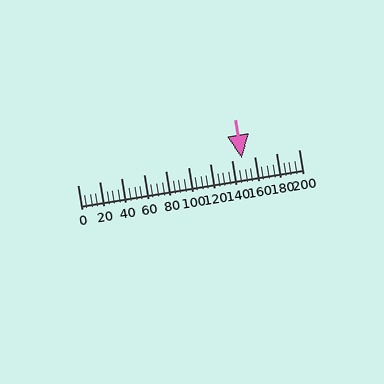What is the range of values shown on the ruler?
The ruler shows values from 0 to 200.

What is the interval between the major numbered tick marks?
The major tick marks are spaced 20 units apart.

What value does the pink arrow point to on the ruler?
The pink arrow points to approximately 148.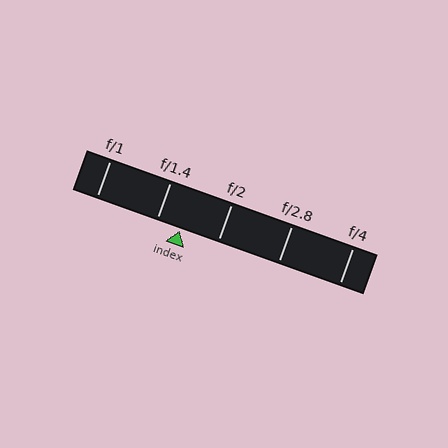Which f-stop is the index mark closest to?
The index mark is closest to f/1.4.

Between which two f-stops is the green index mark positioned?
The index mark is between f/1.4 and f/2.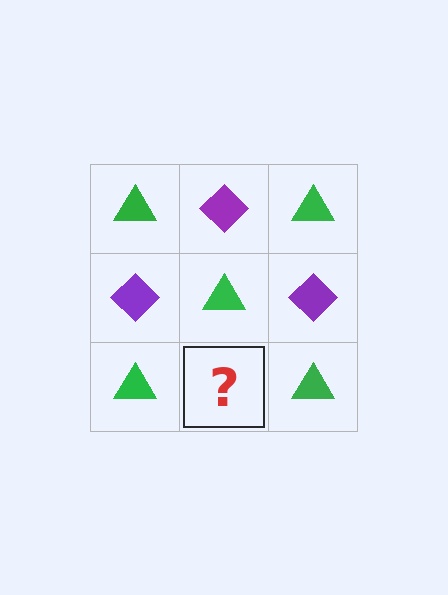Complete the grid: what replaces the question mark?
The question mark should be replaced with a purple diamond.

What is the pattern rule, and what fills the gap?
The rule is that it alternates green triangle and purple diamond in a checkerboard pattern. The gap should be filled with a purple diamond.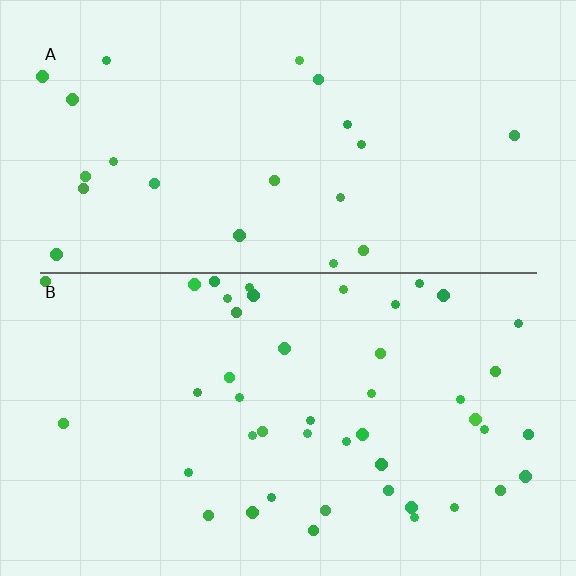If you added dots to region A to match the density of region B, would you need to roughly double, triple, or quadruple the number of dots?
Approximately double.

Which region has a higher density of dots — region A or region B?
B (the bottom).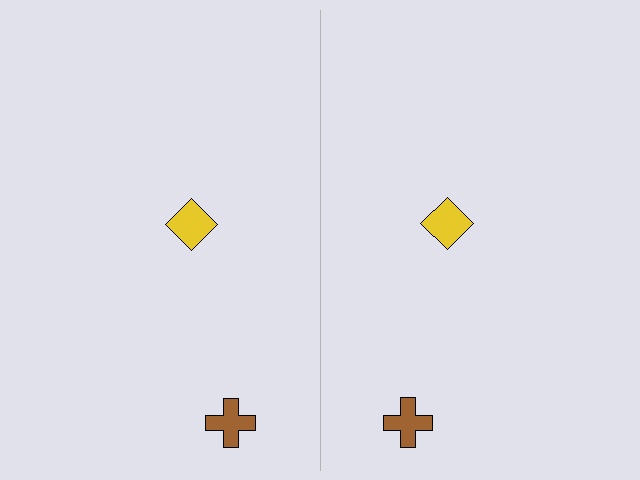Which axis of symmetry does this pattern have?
The pattern has a vertical axis of symmetry running through the center of the image.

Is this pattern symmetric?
Yes, this pattern has bilateral (reflection) symmetry.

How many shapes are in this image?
There are 4 shapes in this image.